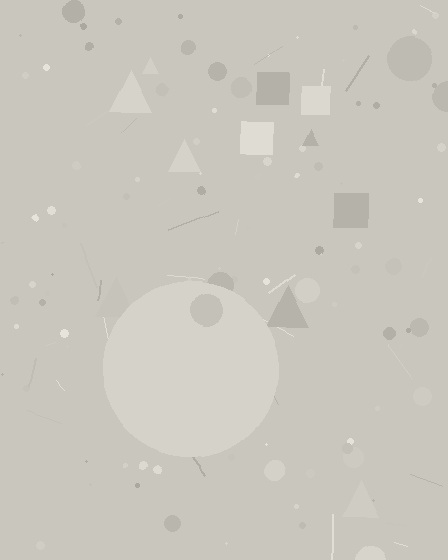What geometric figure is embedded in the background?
A circle is embedded in the background.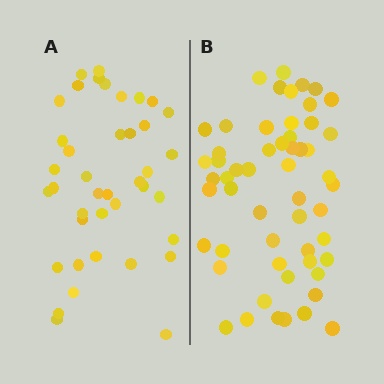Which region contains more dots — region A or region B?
Region B (the right region) has more dots.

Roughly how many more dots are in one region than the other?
Region B has approximately 15 more dots than region A.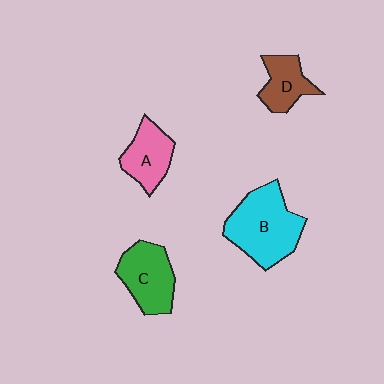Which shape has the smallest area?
Shape D (brown).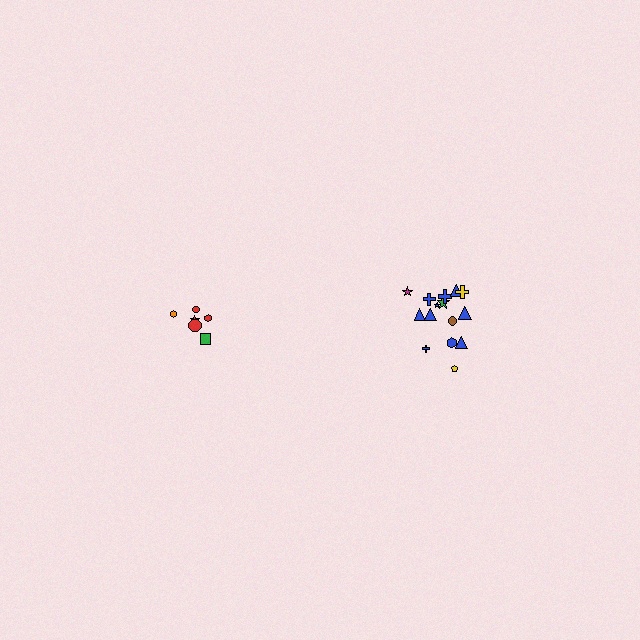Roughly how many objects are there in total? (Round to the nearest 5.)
Roughly 20 objects in total.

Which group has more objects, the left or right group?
The right group.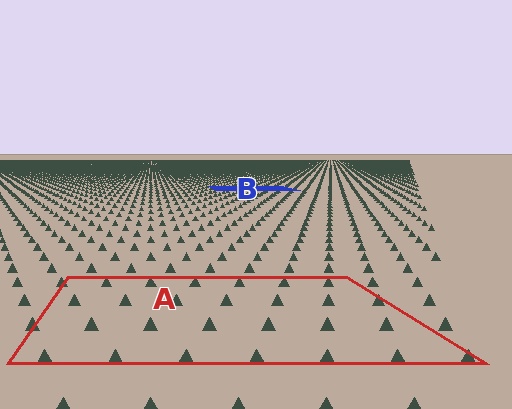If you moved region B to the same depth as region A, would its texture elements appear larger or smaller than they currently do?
They would appear larger. At a closer depth, the same texture elements are projected at a bigger on-screen size.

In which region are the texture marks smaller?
The texture marks are smaller in region B, because it is farther away.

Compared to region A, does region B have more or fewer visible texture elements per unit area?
Region B has more texture elements per unit area — they are packed more densely because it is farther away.